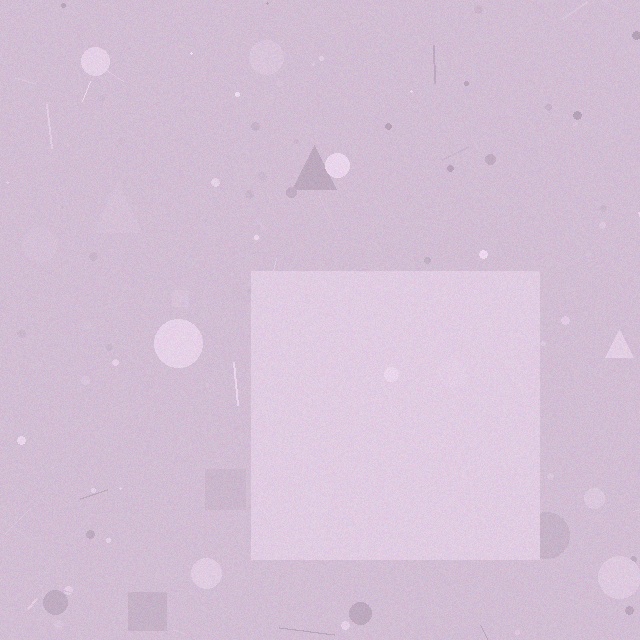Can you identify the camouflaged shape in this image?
The camouflaged shape is a square.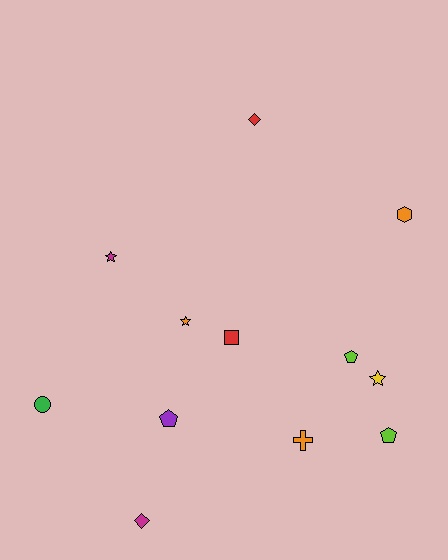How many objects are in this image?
There are 12 objects.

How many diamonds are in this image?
There are 2 diamonds.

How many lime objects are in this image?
There are 2 lime objects.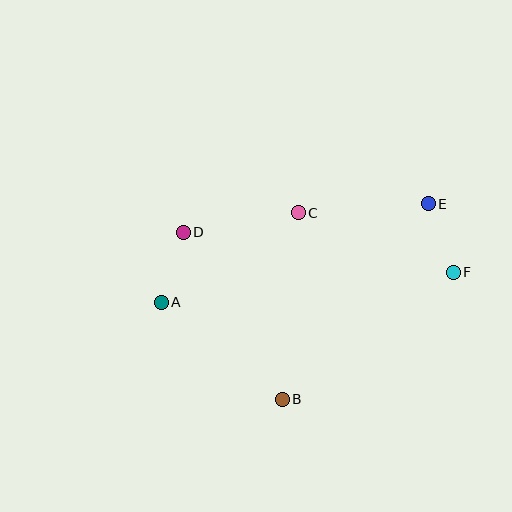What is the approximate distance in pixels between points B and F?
The distance between B and F is approximately 213 pixels.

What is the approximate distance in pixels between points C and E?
The distance between C and E is approximately 130 pixels.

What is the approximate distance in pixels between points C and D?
The distance between C and D is approximately 116 pixels.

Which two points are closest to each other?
Points A and D are closest to each other.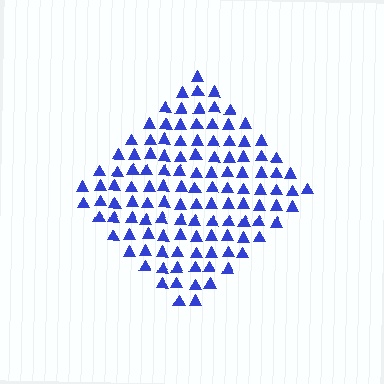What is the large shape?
The large shape is a diamond.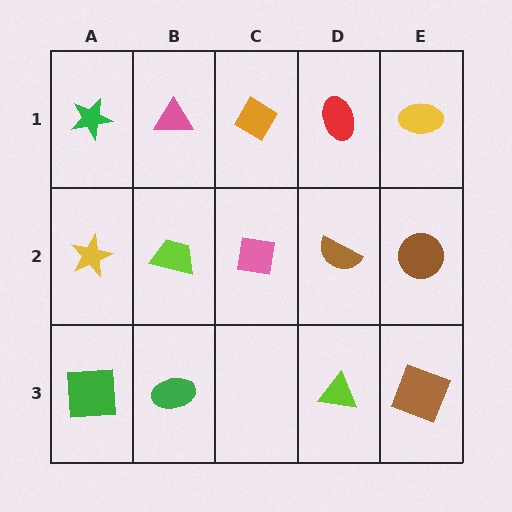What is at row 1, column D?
A red ellipse.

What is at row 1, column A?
A green star.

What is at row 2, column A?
A yellow star.